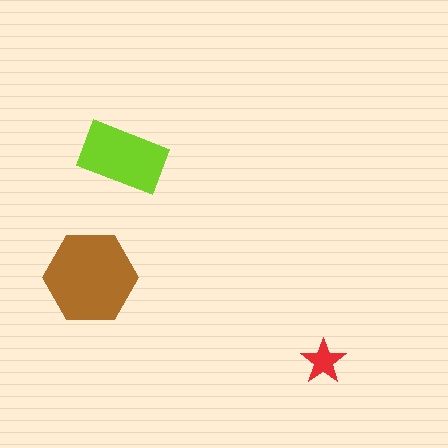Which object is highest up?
The lime rectangle is topmost.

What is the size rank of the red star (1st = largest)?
3rd.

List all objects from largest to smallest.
The brown hexagon, the lime rectangle, the red star.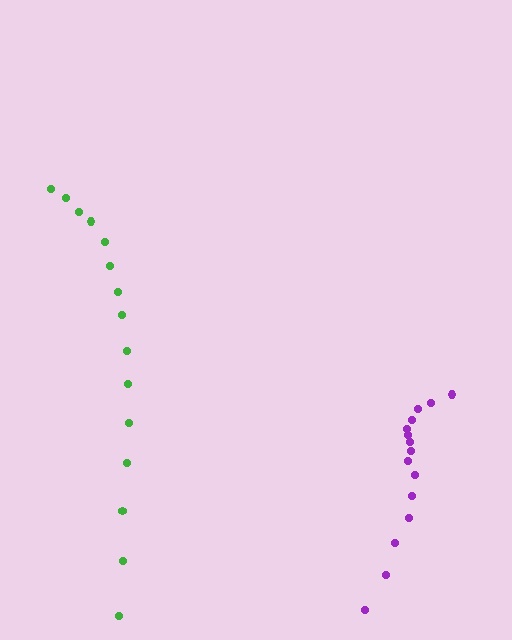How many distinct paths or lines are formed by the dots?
There are 2 distinct paths.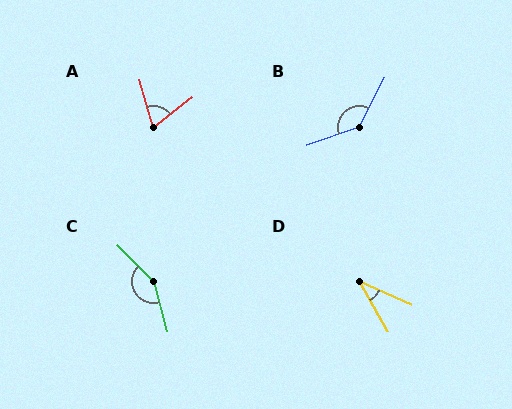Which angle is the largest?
C, at approximately 152 degrees.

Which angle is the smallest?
D, at approximately 37 degrees.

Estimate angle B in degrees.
Approximately 135 degrees.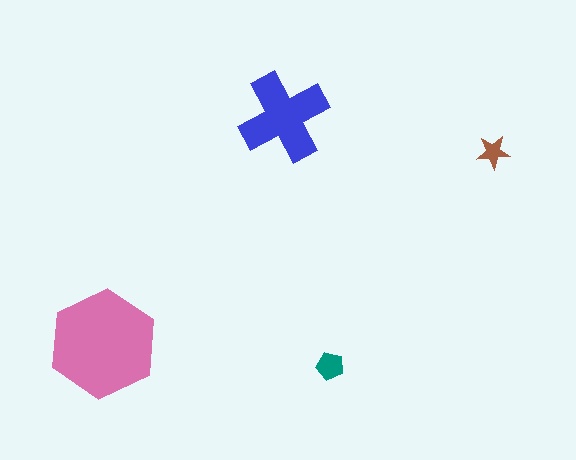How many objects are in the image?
There are 4 objects in the image.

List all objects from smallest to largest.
The brown star, the teal pentagon, the blue cross, the pink hexagon.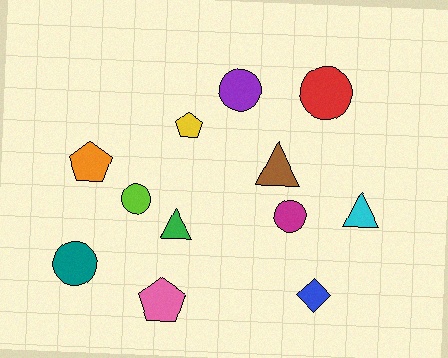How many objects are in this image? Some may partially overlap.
There are 12 objects.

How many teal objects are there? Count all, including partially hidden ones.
There is 1 teal object.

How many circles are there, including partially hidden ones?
There are 5 circles.